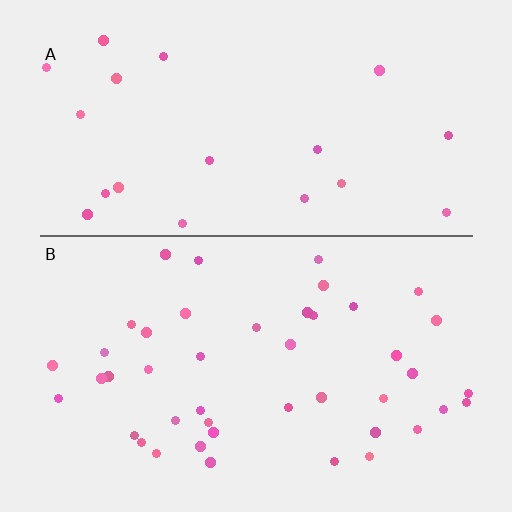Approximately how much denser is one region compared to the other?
Approximately 2.2× — region B over region A.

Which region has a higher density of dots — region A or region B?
B (the bottom).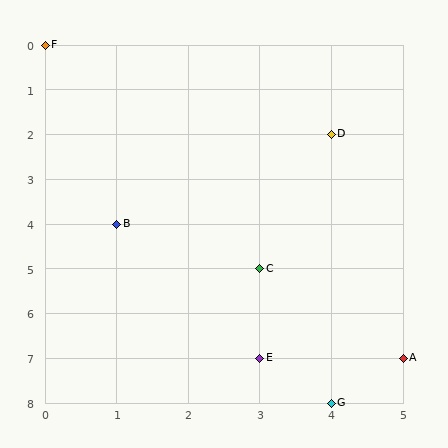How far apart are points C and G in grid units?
Points C and G are 1 column and 3 rows apart (about 3.2 grid units diagonally).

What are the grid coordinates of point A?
Point A is at grid coordinates (5, 7).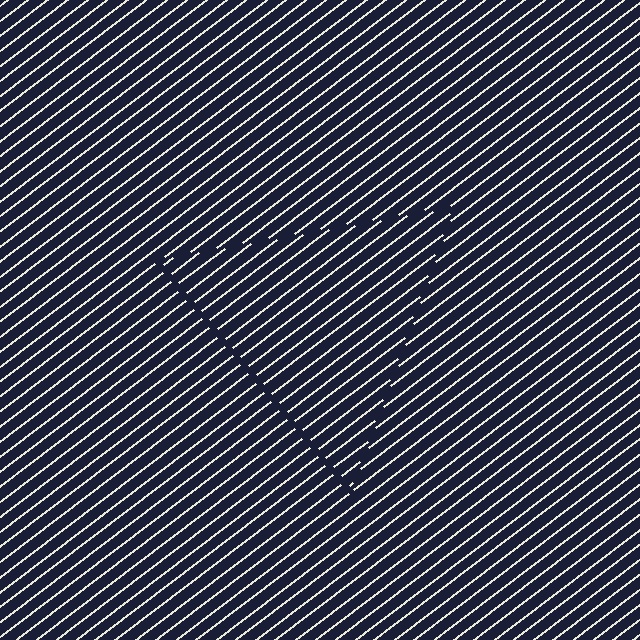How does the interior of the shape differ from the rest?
The interior of the shape contains the same grating, shifted by half a period — the contour is defined by the phase discontinuity where line-ends from the inner and outer gratings abut.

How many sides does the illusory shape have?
3 sides — the line-ends trace a triangle.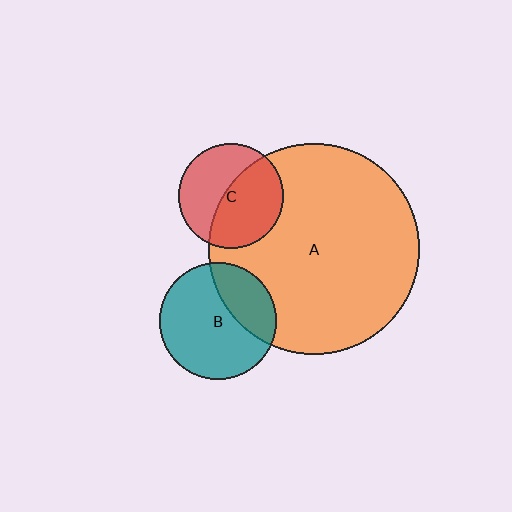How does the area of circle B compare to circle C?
Approximately 1.3 times.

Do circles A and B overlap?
Yes.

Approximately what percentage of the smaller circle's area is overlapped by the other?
Approximately 30%.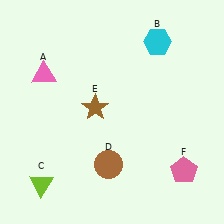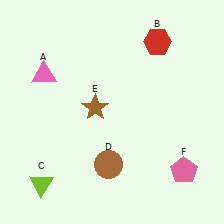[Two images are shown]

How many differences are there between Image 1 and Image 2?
There is 1 difference between the two images.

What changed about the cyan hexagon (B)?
In Image 1, B is cyan. In Image 2, it changed to red.